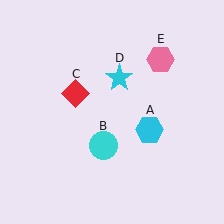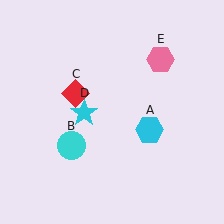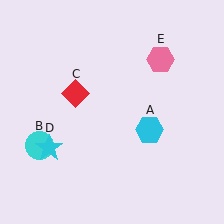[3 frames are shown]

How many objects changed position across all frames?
2 objects changed position: cyan circle (object B), cyan star (object D).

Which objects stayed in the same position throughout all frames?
Cyan hexagon (object A) and red diamond (object C) and pink hexagon (object E) remained stationary.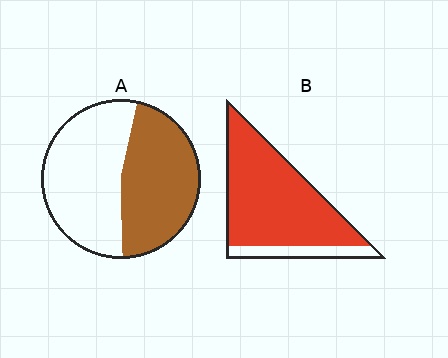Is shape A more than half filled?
Roughly half.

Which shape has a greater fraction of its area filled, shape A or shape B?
Shape B.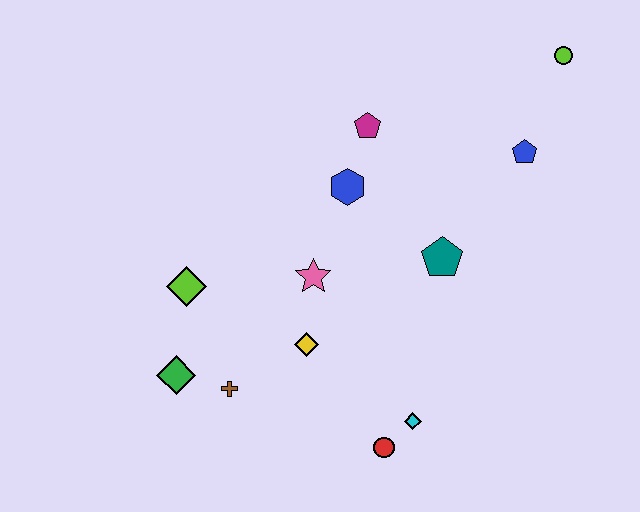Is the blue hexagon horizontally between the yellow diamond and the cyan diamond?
Yes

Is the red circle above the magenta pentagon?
No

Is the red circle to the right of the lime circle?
No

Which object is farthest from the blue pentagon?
The green diamond is farthest from the blue pentagon.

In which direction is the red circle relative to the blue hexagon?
The red circle is below the blue hexagon.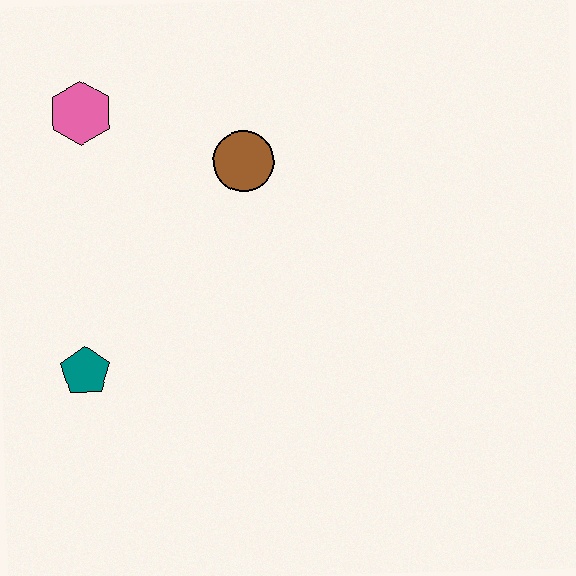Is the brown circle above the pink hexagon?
No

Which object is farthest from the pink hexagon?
The teal pentagon is farthest from the pink hexagon.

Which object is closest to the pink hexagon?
The brown circle is closest to the pink hexagon.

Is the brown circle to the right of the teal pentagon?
Yes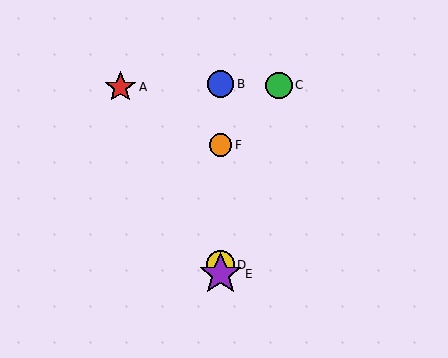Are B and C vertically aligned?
No, B is at x≈220 and C is at x≈279.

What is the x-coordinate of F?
Object F is at x≈220.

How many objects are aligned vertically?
4 objects (B, D, E, F) are aligned vertically.